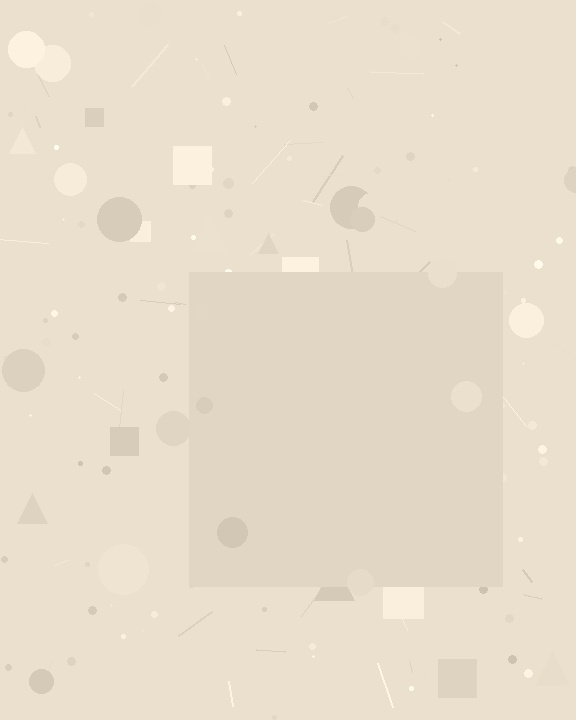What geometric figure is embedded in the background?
A square is embedded in the background.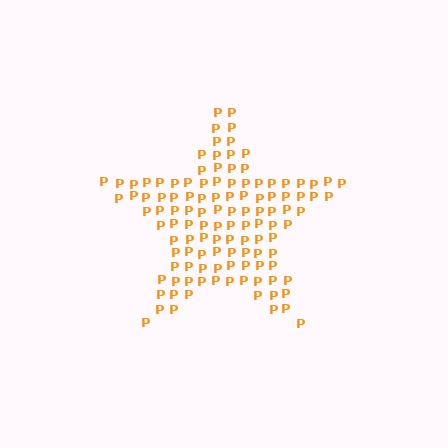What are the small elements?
The small elements are letter P's.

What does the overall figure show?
The overall figure shows a star.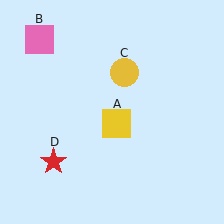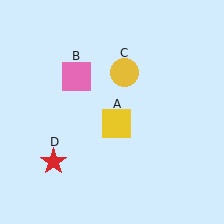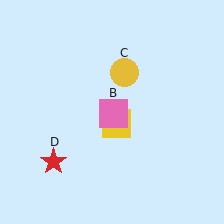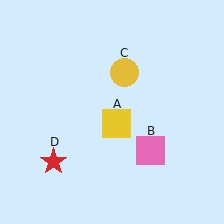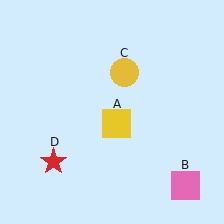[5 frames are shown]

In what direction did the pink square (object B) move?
The pink square (object B) moved down and to the right.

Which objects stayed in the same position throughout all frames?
Yellow square (object A) and yellow circle (object C) and red star (object D) remained stationary.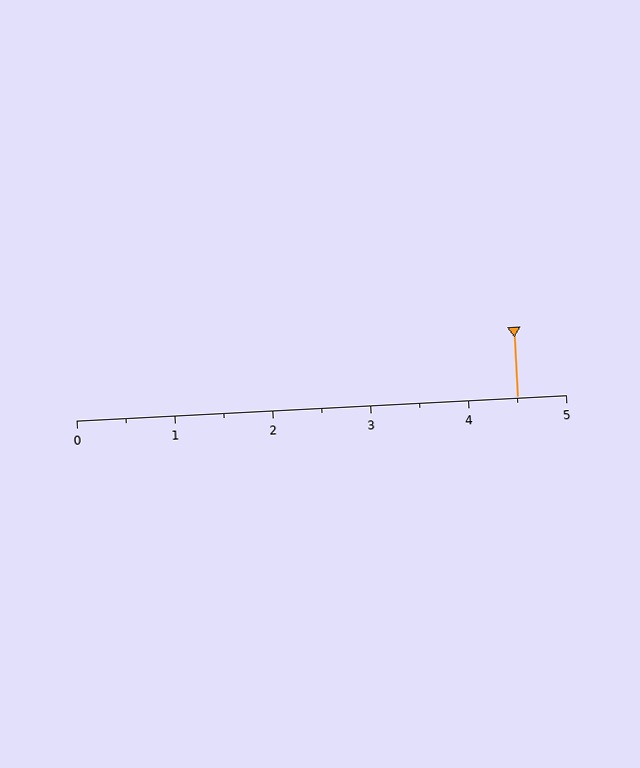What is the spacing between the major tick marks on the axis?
The major ticks are spaced 1 apart.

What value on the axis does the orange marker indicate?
The marker indicates approximately 4.5.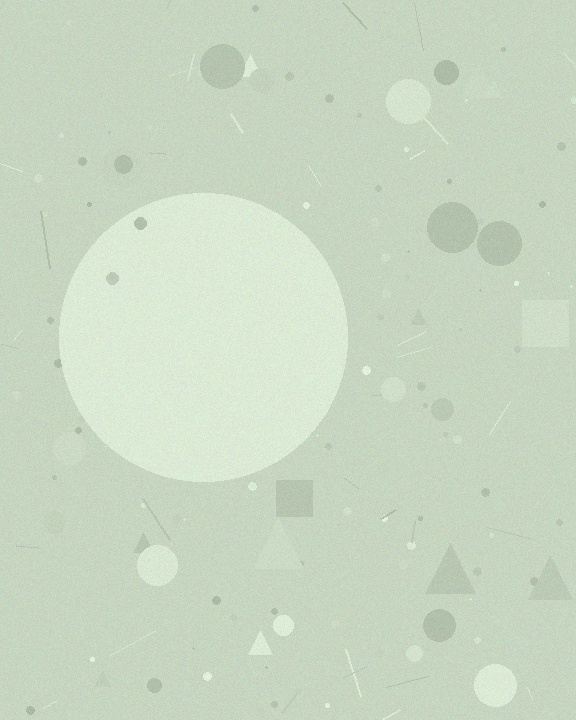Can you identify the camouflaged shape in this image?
The camouflaged shape is a circle.